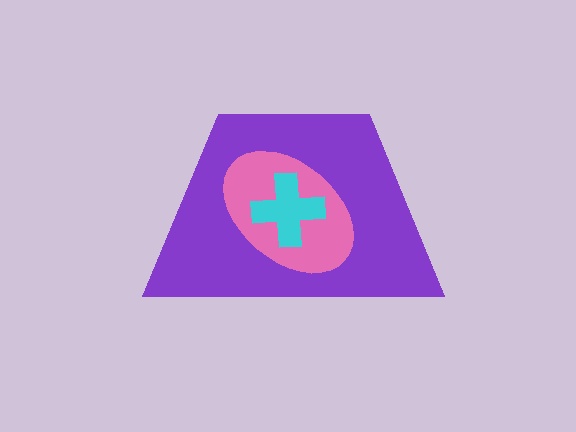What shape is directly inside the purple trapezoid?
The pink ellipse.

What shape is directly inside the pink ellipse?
The cyan cross.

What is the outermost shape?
The purple trapezoid.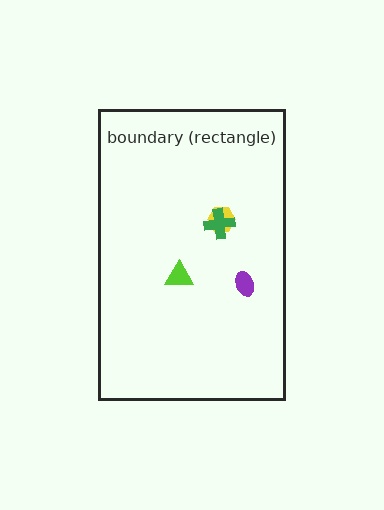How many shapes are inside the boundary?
4 inside, 0 outside.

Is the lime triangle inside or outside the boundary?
Inside.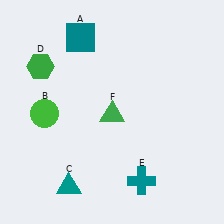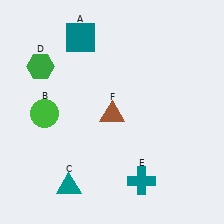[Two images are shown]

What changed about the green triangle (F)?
In Image 1, F is green. In Image 2, it changed to brown.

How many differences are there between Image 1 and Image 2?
There is 1 difference between the two images.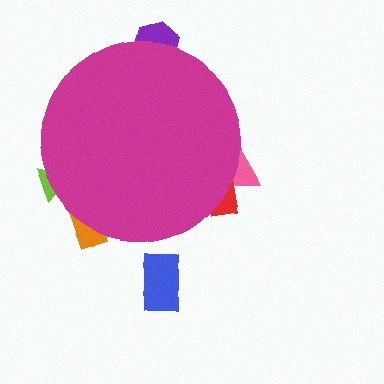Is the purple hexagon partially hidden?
Yes, the purple hexagon is partially hidden behind the magenta circle.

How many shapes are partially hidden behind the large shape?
5 shapes are partially hidden.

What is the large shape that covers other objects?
A magenta circle.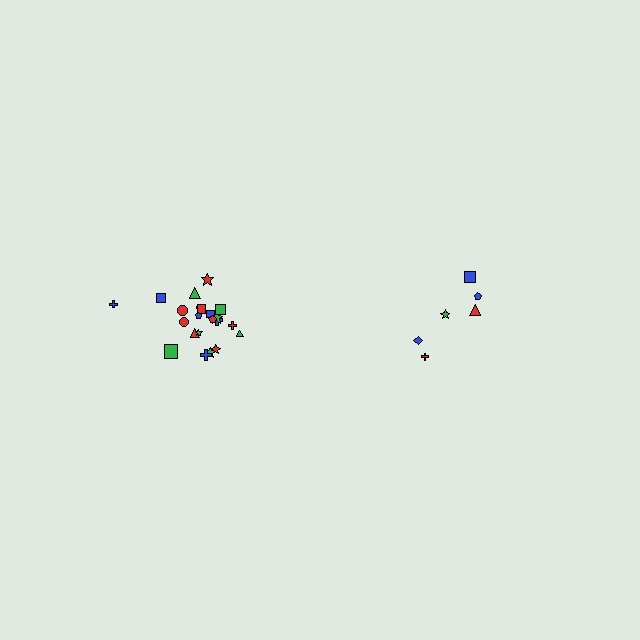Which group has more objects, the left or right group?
The left group.